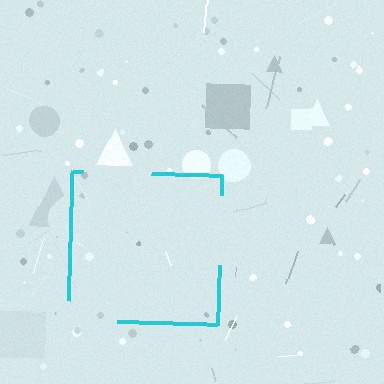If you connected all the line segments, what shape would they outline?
They would outline a square.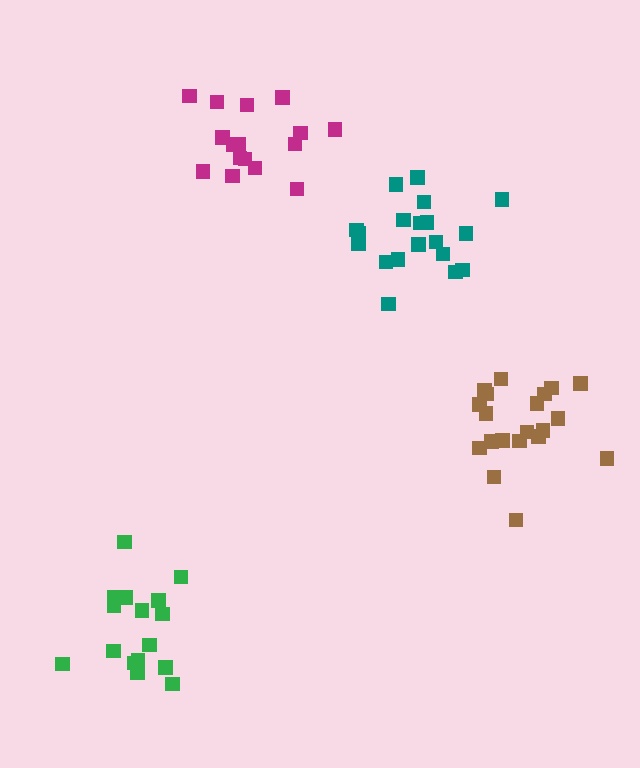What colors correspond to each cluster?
The clusters are colored: teal, magenta, brown, green.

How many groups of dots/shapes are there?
There are 4 groups.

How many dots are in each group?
Group 1: 19 dots, Group 2: 16 dots, Group 3: 20 dots, Group 4: 16 dots (71 total).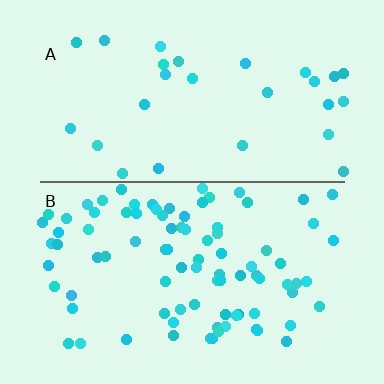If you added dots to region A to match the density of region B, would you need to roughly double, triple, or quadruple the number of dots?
Approximately triple.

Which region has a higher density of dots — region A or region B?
B (the bottom).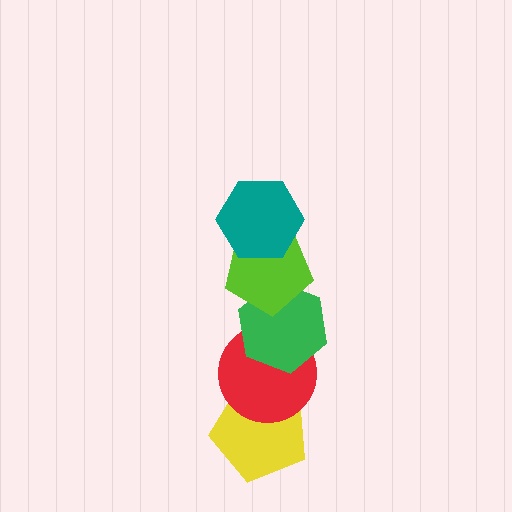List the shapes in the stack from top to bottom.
From top to bottom: the teal hexagon, the lime pentagon, the green hexagon, the red circle, the yellow pentagon.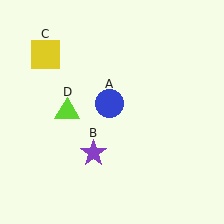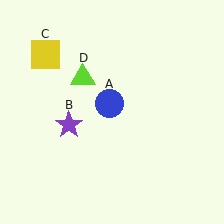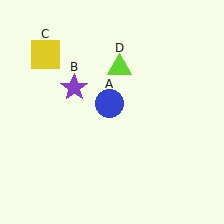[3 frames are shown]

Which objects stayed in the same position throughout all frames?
Blue circle (object A) and yellow square (object C) remained stationary.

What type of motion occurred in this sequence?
The purple star (object B), lime triangle (object D) rotated clockwise around the center of the scene.